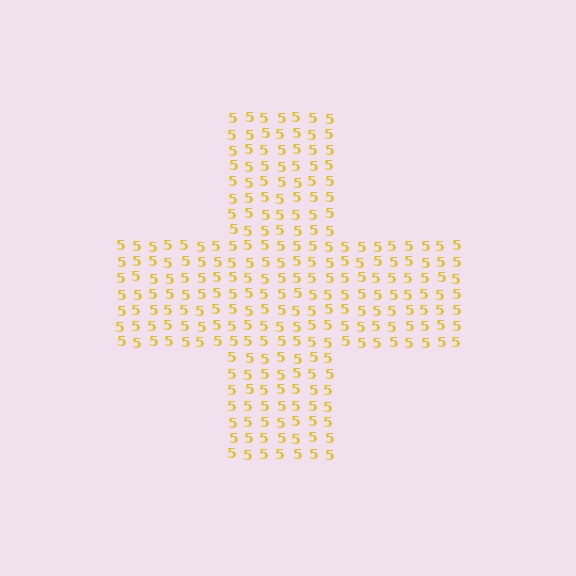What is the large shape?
The large shape is a cross.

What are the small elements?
The small elements are digit 5's.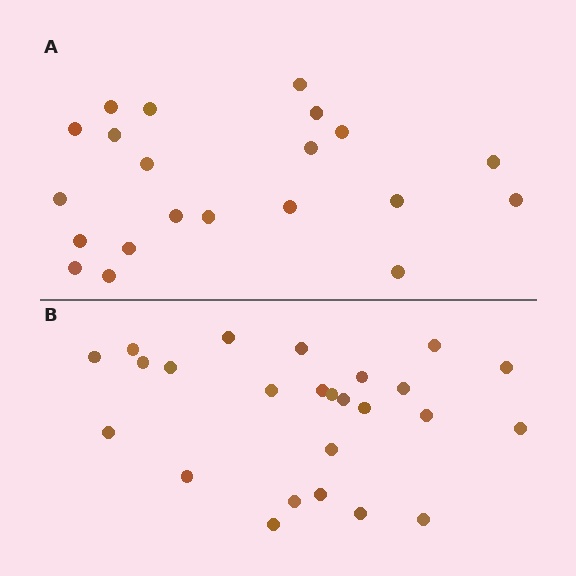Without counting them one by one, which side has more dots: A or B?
Region B (the bottom region) has more dots.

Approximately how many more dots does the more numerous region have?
Region B has about 4 more dots than region A.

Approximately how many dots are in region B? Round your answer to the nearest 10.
About 20 dots. (The exact count is 25, which rounds to 20.)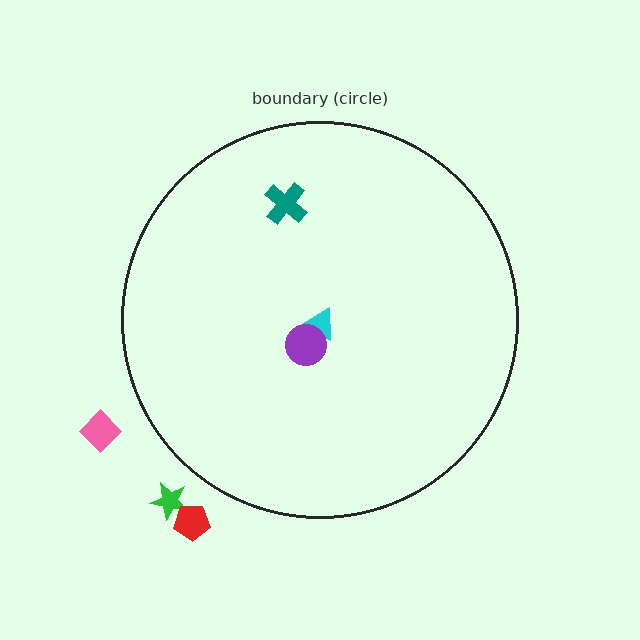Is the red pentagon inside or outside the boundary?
Outside.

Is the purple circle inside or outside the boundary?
Inside.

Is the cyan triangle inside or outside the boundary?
Inside.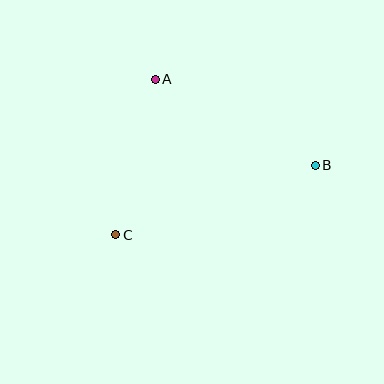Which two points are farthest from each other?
Points B and C are farthest from each other.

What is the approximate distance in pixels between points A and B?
The distance between A and B is approximately 182 pixels.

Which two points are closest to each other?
Points A and C are closest to each other.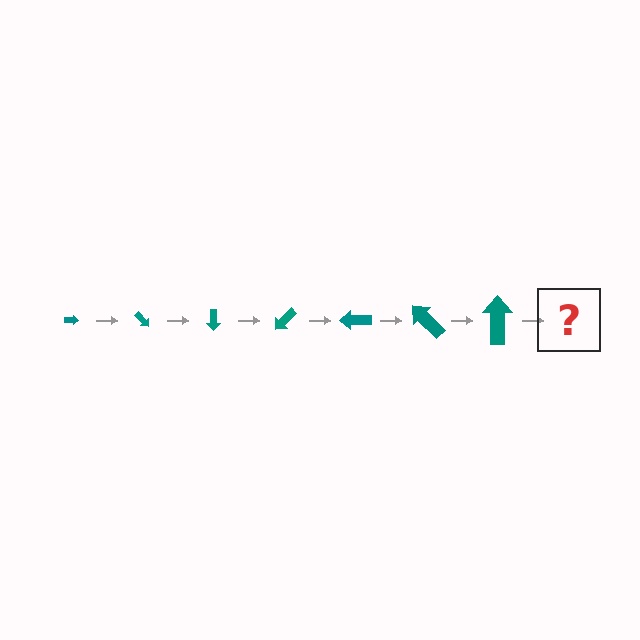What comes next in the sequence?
The next element should be an arrow, larger than the previous one and rotated 315 degrees from the start.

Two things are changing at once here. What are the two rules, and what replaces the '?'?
The two rules are that the arrow grows larger each step and it rotates 45 degrees each step. The '?' should be an arrow, larger than the previous one and rotated 315 degrees from the start.